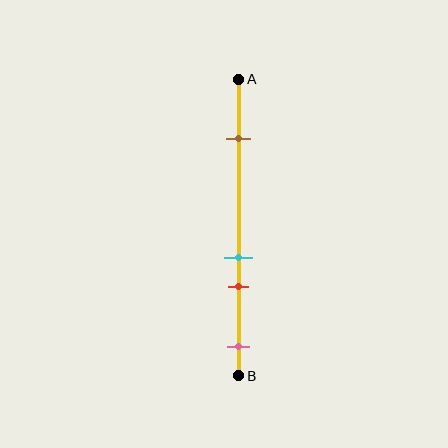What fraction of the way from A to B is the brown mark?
The brown mark is approximately 20% (0.2) of the way from A to B.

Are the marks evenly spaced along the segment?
No, the marks are not evenly spaced.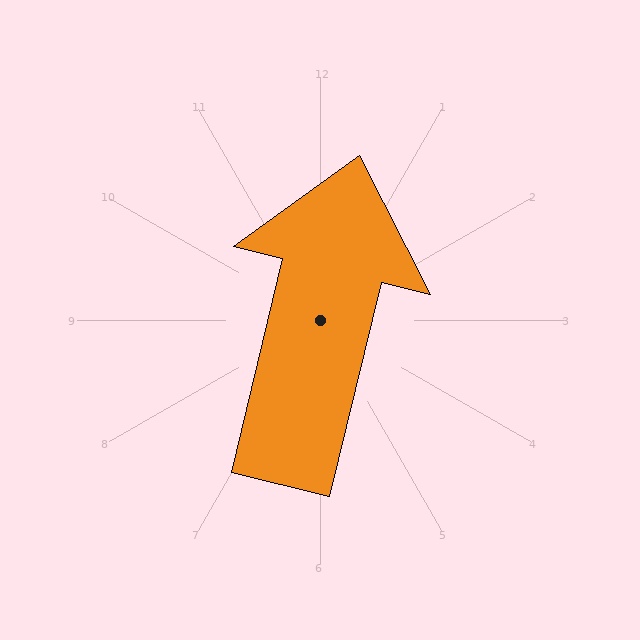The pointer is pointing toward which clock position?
Roughly 12 o'clock.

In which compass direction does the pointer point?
North.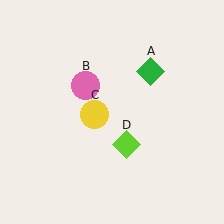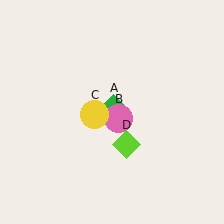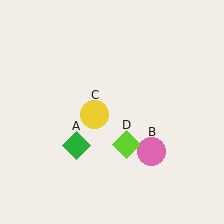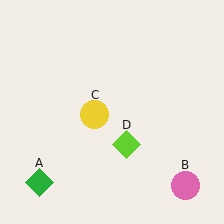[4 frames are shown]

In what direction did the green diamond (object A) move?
The green diamond (object A) moved down and to the left.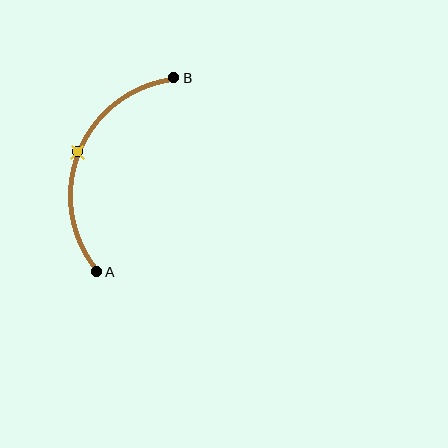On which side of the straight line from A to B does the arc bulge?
The arc bulges to the left of the straight line connecting A and B.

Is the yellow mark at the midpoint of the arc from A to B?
Yes. The yellow mark lies on the arc at equal arc-length from both A and B — it is the arc midpoint.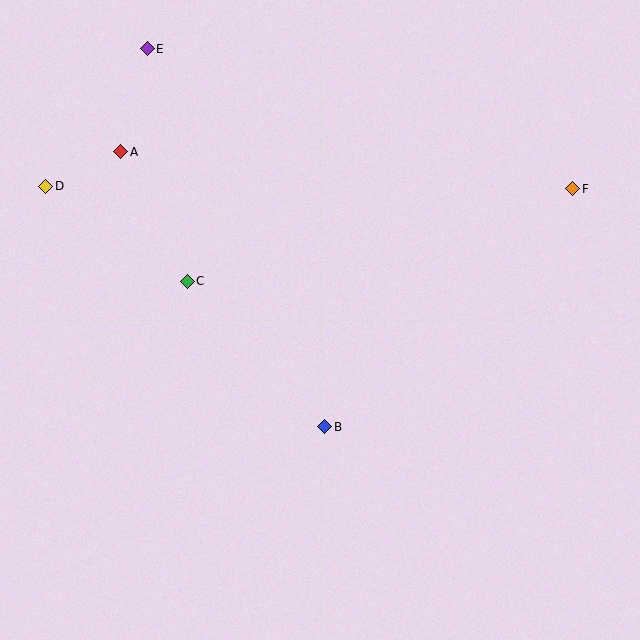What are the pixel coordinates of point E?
Point E is at (147, 49).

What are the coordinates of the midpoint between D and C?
The midpoint between D and C is at (116, 234).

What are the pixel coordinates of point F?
Point F is at (573, 189).